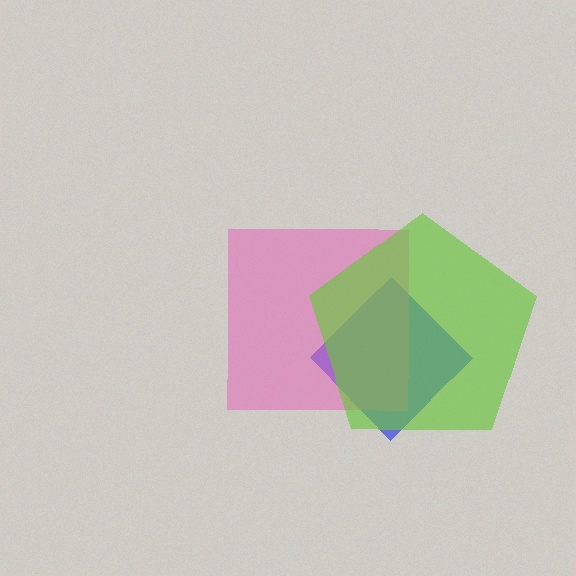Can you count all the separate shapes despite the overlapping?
Yes, there are 3 separate shapes.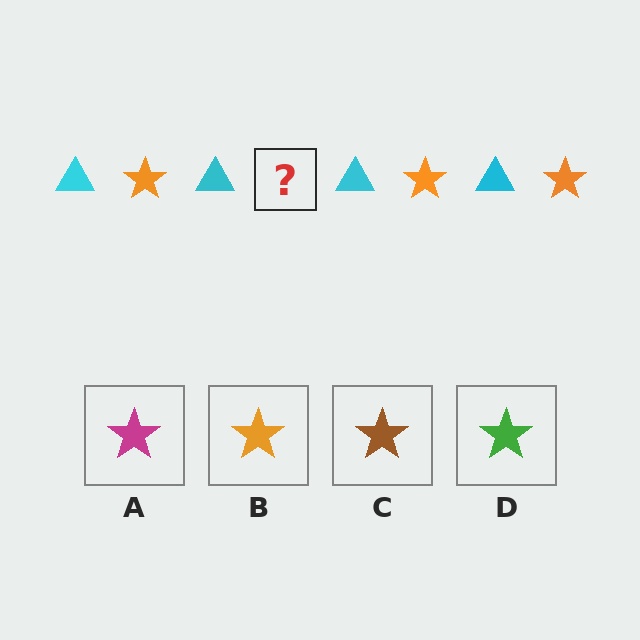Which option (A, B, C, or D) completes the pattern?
B.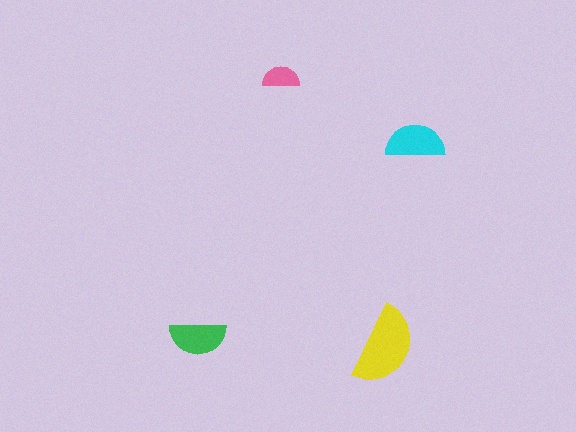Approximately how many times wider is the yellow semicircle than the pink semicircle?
About 2 times wider.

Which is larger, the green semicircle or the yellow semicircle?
The yellow one.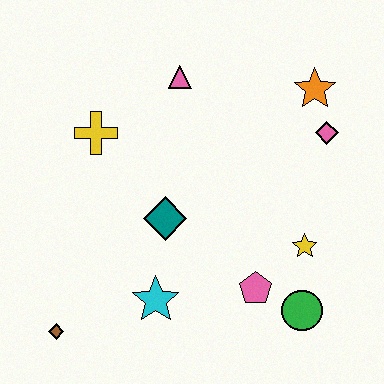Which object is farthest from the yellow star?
The brown diamond is farthest from the yellow star.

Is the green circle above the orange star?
No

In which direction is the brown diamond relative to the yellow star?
The brown diamond is to the left of the yellow star.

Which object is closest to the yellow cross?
The pink triangle is closest to the yellow cross.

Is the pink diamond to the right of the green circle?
Yes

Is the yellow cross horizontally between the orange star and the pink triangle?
No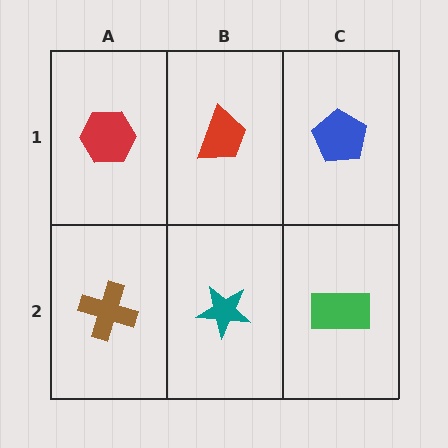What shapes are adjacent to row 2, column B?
A red trapezoid (row 1, column B), a brown cross (row 2, column A), a green rectangle (row 2, column C).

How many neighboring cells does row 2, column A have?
2.